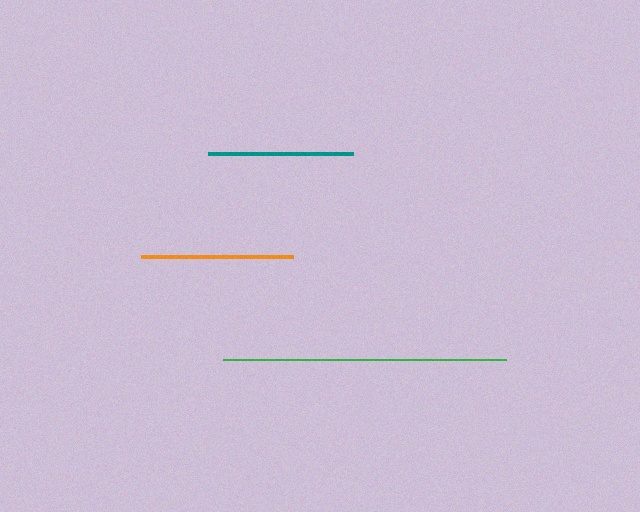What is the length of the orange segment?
The orange segment is approximately 151 pixels long.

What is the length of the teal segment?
The teal segment is approximately 145 pixels long.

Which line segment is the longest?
The green line is the longest at approximately 283 pixels.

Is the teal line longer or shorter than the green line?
The green line is longer than the teal line.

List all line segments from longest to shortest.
From longest to shortest: green, orange, teal.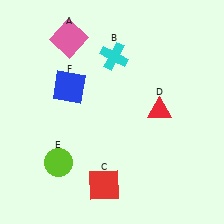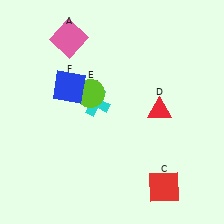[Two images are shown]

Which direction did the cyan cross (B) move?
The cyan cross (B) moved down.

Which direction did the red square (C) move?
The red square (C) moved right.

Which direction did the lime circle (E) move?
The lime circle (E) moved up.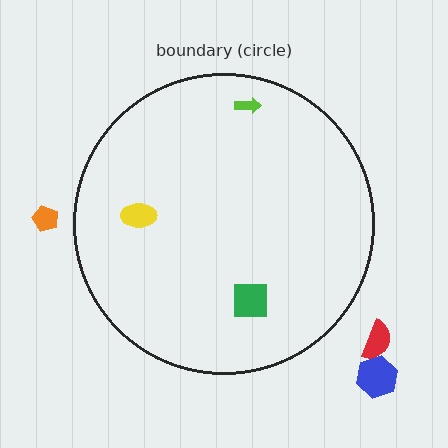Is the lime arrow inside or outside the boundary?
Inside.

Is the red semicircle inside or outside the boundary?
Outside.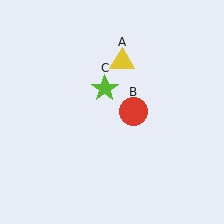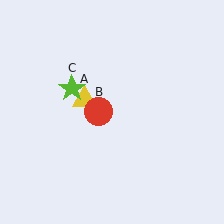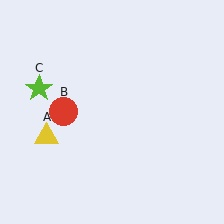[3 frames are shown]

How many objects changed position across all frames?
3 objects changed position: yellow triangle (object A), red circle (object B), lime star (object C).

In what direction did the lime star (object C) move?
The lime star (object C) moved left.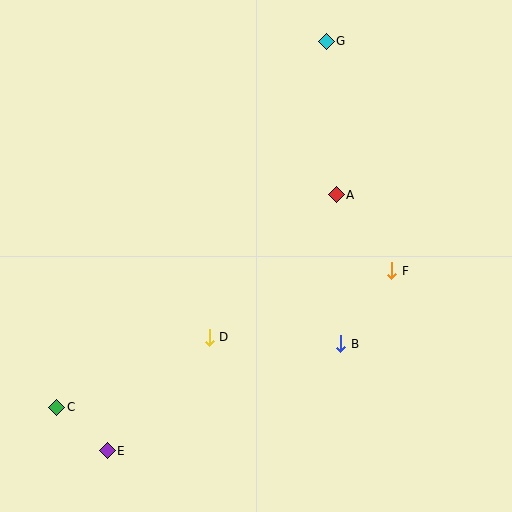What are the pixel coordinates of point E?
Point E is at (107, 451).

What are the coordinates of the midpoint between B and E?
The midpoint between B and E is at (224, 397).